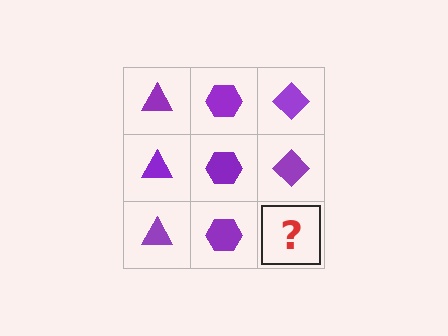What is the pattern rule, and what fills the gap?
The rule is that each column has a consistent shape. The gap should be filled with a purple diamond.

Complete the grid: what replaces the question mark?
The question mark should be replaced with a purple diamond.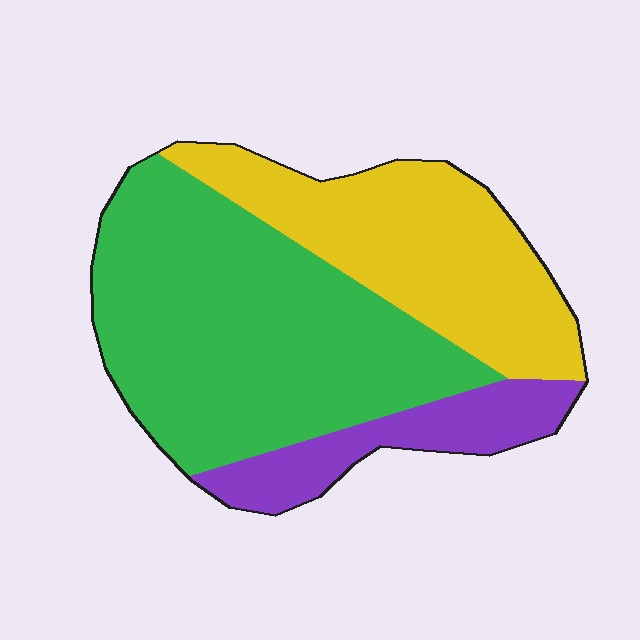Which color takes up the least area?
Purple, at roughly 15%.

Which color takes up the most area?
Green, at roughly 55%.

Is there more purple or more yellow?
Yellow.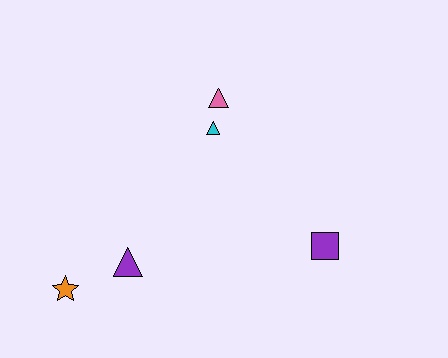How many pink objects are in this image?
There is 1 pink object.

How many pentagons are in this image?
There are no pentagons.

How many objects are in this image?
There are 5 objects.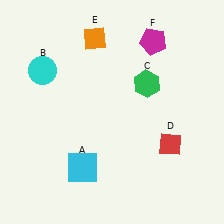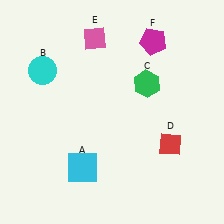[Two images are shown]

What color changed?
The diamond (E) changed from orange in Image 1 to pink in Image 2.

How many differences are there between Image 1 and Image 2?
There is 1 difference between the two images.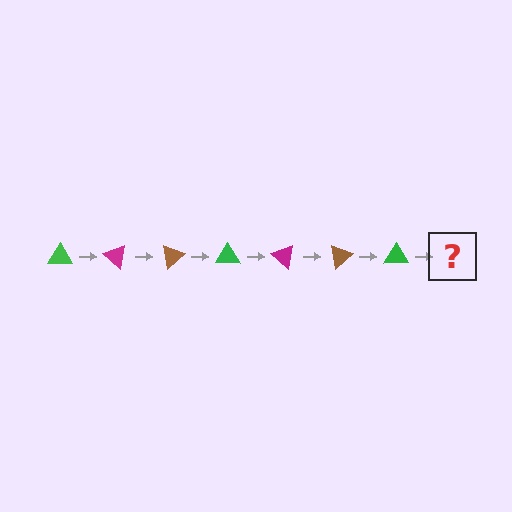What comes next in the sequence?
The next element should be a magenta triangle, rotated 280 degrees from the start.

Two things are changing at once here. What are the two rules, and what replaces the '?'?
The two rules are that it rotates 40 degrees each step and the color cycles through green, magenta, and brown. The '?' should be a magenta triangle, rotated 280 degrees from the start.